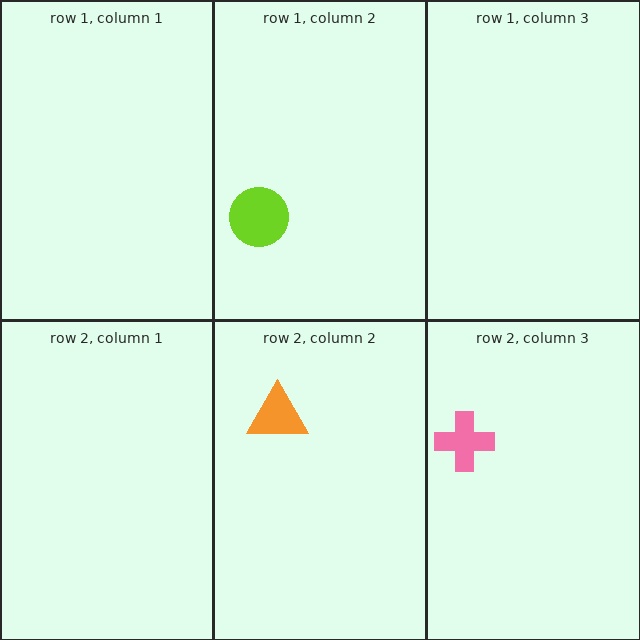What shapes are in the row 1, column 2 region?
The lime circle.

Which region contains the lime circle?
The row 1, column 2 region.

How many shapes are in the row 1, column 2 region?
1.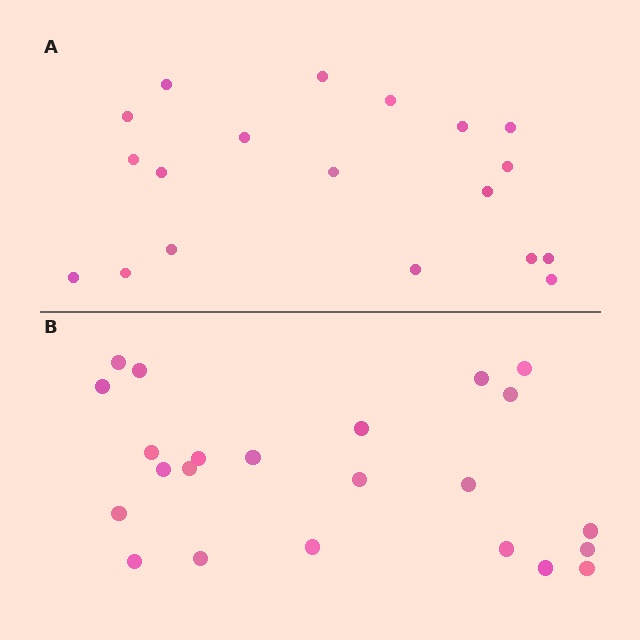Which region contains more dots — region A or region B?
Region B (the bottom region) has more dots.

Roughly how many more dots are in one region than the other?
Region B has about 4 more dots than region A.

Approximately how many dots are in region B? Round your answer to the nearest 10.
About 20 dots. (The exact count is 23, which rounds to 20.)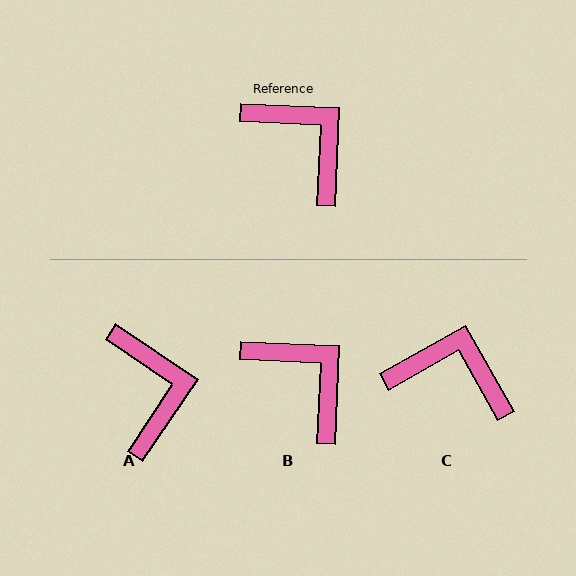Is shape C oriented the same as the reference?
No, it is off by about 32 degrees.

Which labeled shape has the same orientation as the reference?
B.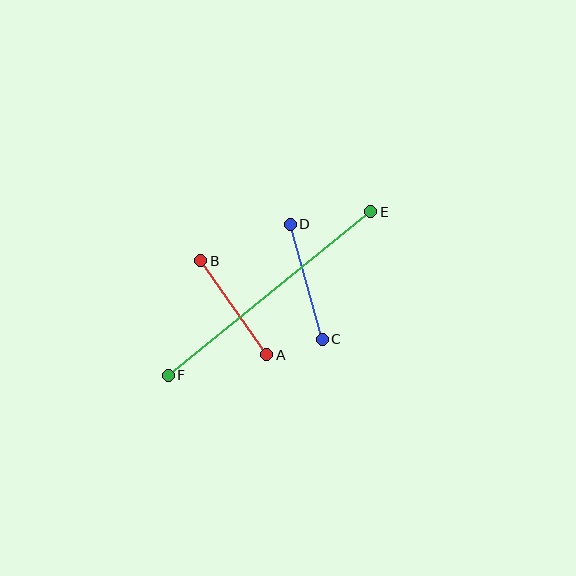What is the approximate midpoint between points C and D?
The midpoint is at approximately (306, 282) pixels.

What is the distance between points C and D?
The distance is approximately 120 pixels.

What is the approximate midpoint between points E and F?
The midpoint is at approximately (270, 294) pixels.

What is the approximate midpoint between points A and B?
The midpoint is at approximately (234, 308) pixels.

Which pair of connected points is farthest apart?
Points E and F are farthest apart.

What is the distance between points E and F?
The distance is approximately 260 pixels.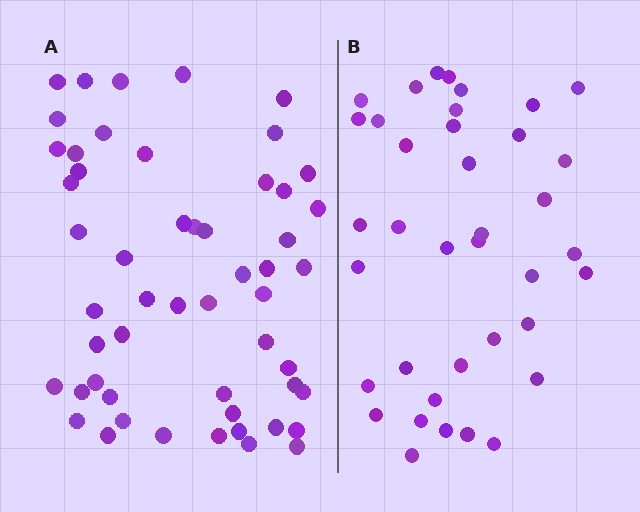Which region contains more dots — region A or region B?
Region A (the left region) has more dots.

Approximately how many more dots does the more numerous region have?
Region A has approximately 15 more dots than region B.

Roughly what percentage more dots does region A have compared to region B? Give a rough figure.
About 40% more.